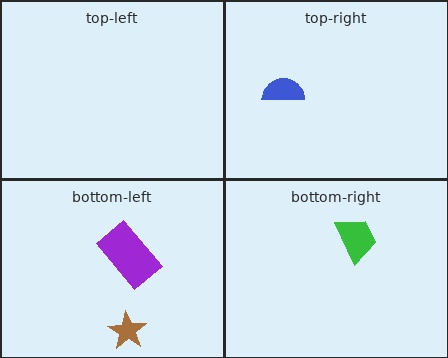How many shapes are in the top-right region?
1.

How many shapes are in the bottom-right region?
1.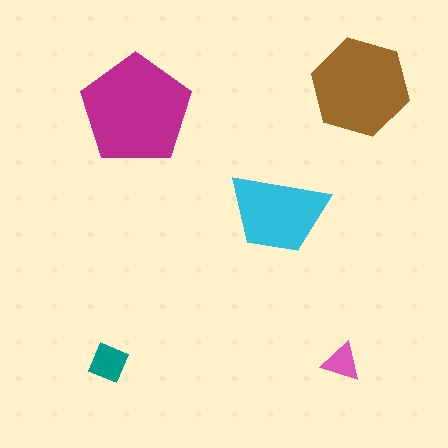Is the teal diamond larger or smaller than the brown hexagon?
Smaller.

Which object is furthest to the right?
The brown hexagon is rightmost.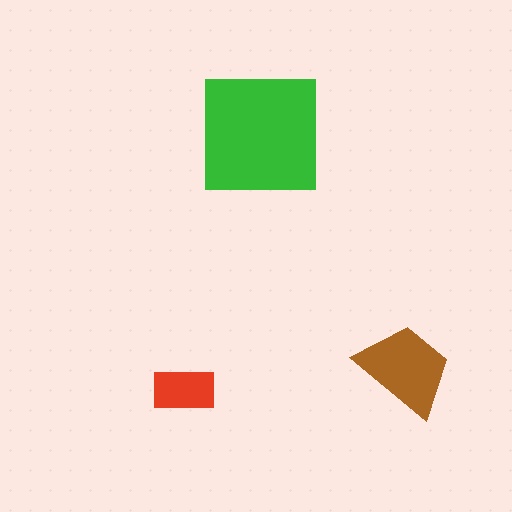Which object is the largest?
The green square.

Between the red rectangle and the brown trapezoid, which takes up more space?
The brown trapezoid.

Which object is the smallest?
The red rectangle.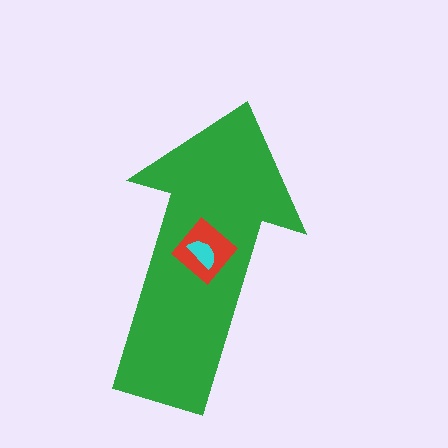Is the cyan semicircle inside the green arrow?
Yes.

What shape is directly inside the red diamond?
The cyan semicircle.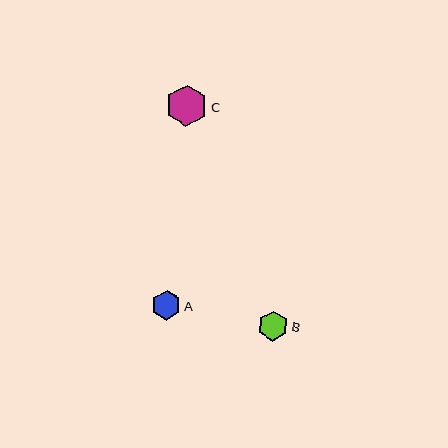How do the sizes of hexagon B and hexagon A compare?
Hexagon B and hexagon A are approximately the same size.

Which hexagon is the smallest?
Hexagon A is the smallest with a size of approximately 30 pixels.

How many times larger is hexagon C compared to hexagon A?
Hexagon C is approximately 1.4 times the size of hexagon A.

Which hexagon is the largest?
Hexagon C is the largest with a size of approximately 42 pixels.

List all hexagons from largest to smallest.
From largest to smallest: C, B, A.